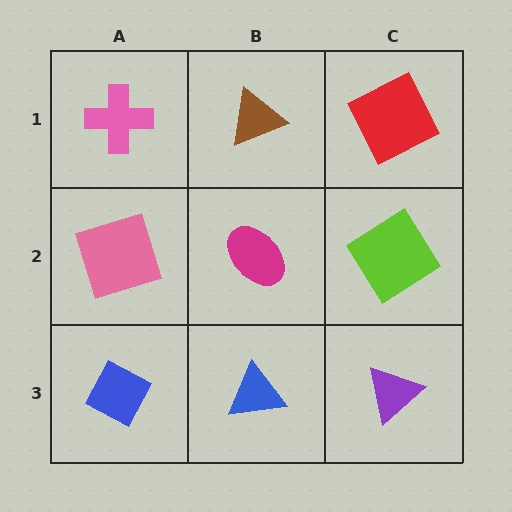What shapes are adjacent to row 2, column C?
A red square (row 1, column C), a purple triangle (row 3, column C), a magenta ellipse (row 2, column B).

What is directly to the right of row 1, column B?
A red square.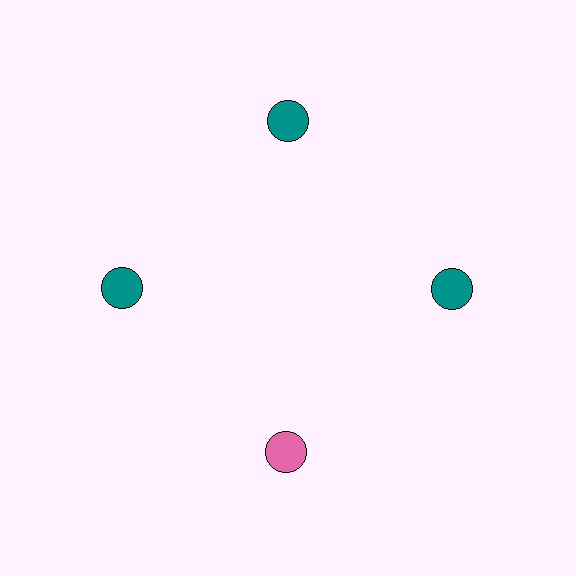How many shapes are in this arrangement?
There are 4 shapes arranged in a ring pattern.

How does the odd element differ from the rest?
It has a different color: pink instead of teal.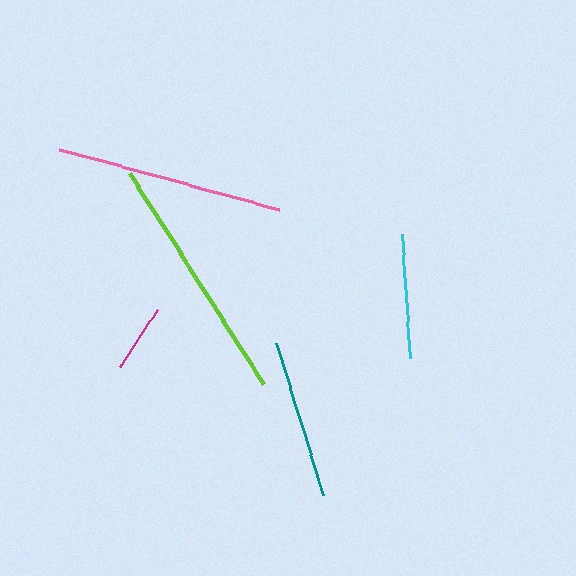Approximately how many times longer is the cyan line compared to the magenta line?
The cyan line is approximately 1.8 times the length of the magenta line.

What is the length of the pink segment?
The pink segment is approximately 228 pixels long.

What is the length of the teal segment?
The teal segment is approximately 159 pixels long.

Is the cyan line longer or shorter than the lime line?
The lime line is longer than the cyan line.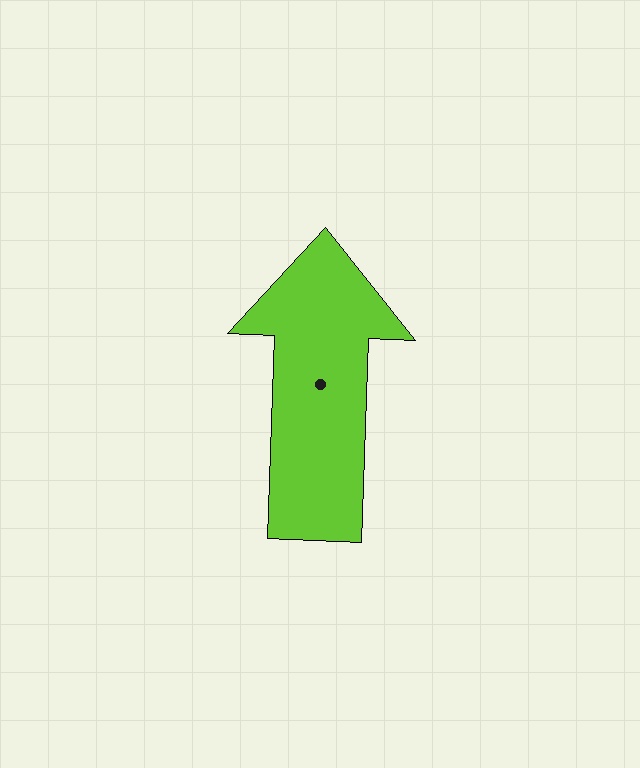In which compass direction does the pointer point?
North.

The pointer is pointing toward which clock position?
Roughly 12 o'clock.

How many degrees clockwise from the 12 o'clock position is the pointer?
Approximately 2 degrees.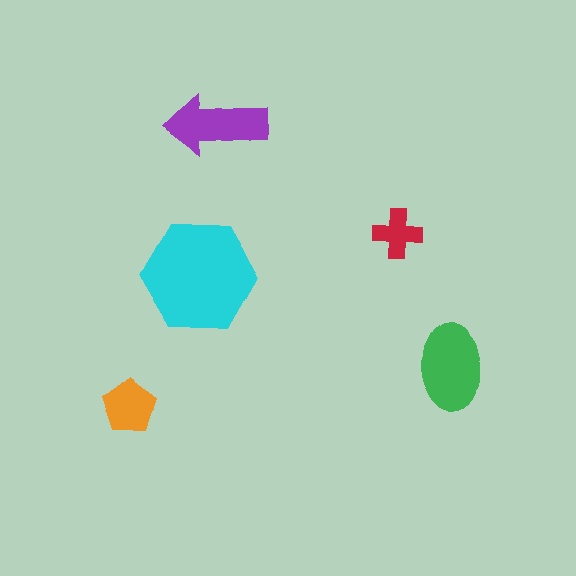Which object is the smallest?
The red cross.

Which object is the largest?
The cyan hexagon.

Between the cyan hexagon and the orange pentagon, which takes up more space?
The cyan hexagon.